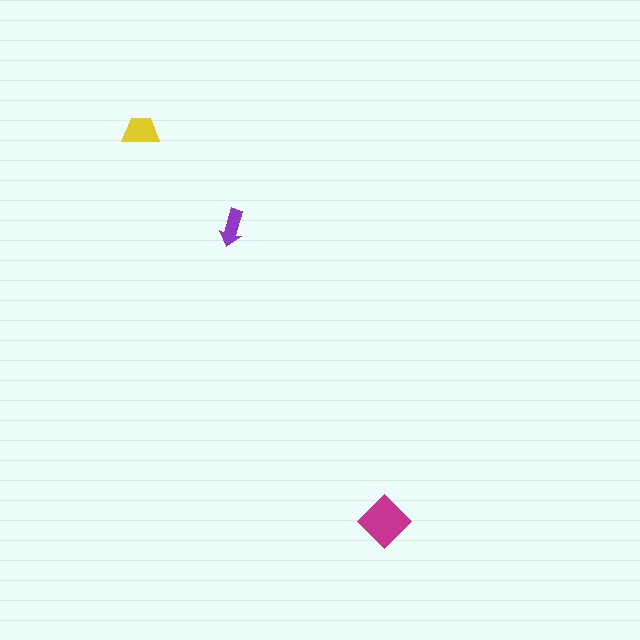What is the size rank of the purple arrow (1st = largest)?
3rd.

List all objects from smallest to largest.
The purple arrow, the yellow trapezoid, the magenta diamond.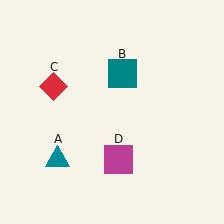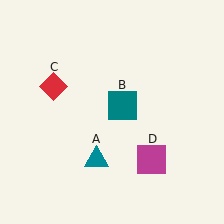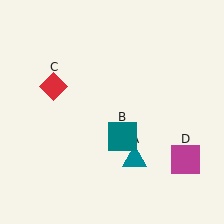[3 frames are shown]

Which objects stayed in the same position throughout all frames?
Red diamond (object C) remained stationary.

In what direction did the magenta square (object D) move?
The magenta square (object D) moved right.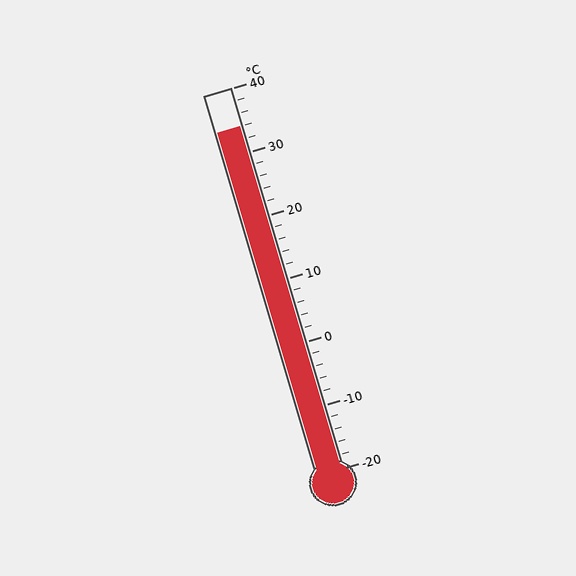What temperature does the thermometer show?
The thermometer shows approximately 34°C.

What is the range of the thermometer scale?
The thermometer scale ranges from -20°C to 40°C.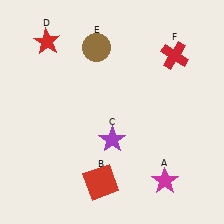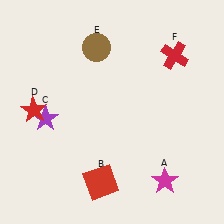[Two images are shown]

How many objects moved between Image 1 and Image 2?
2 objects moved between the two images.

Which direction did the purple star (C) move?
The purple star (C) moved left.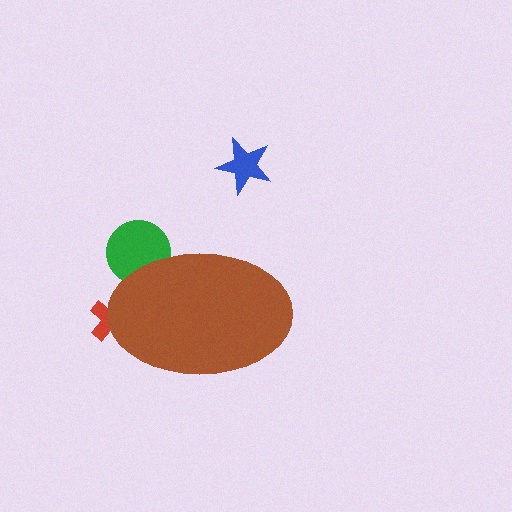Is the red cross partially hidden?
Yes, the red cross is partially hidden behind the brown ellipse.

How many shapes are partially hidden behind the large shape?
2 shapes are partially hidden.